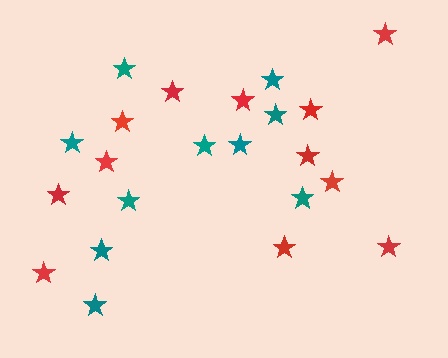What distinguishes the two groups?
There are 2 groups: one group of teal stars (10) and one group of red stars (12).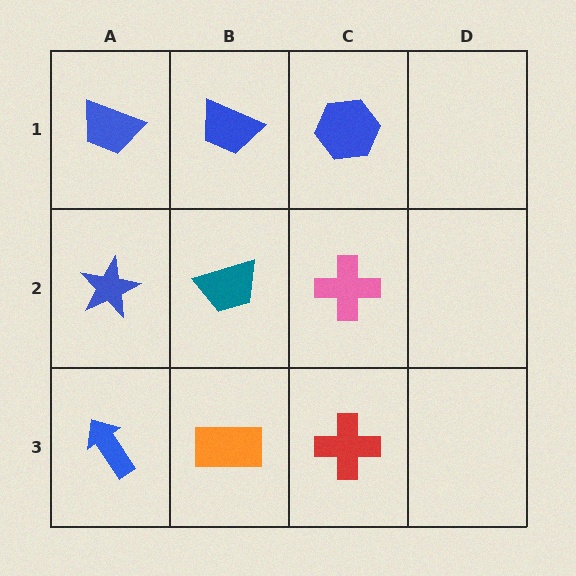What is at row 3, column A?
A blue arrow.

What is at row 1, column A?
A blue trapezoid.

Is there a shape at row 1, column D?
No, that cell is empty.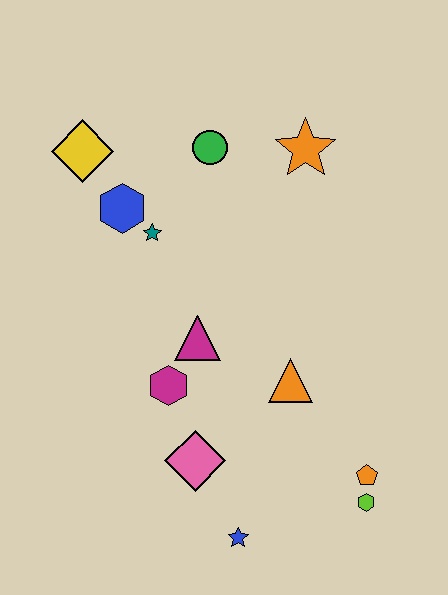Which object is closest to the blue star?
The pink diamond is closest to the blue star.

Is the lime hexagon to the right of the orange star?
Yes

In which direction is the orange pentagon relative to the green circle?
The orange pentagon is below the green circle.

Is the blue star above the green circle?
No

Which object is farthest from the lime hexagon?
The yellow diamond is farthest from the lime hexagon.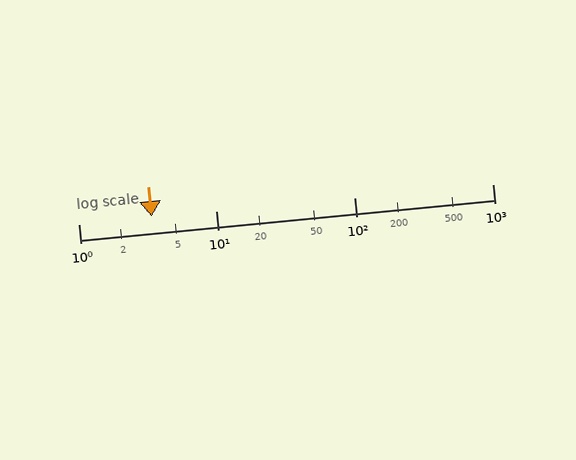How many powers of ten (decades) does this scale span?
The scale spans 3 decades, from 1 to 1000.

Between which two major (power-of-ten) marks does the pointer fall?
The pointer is between 1 and 10.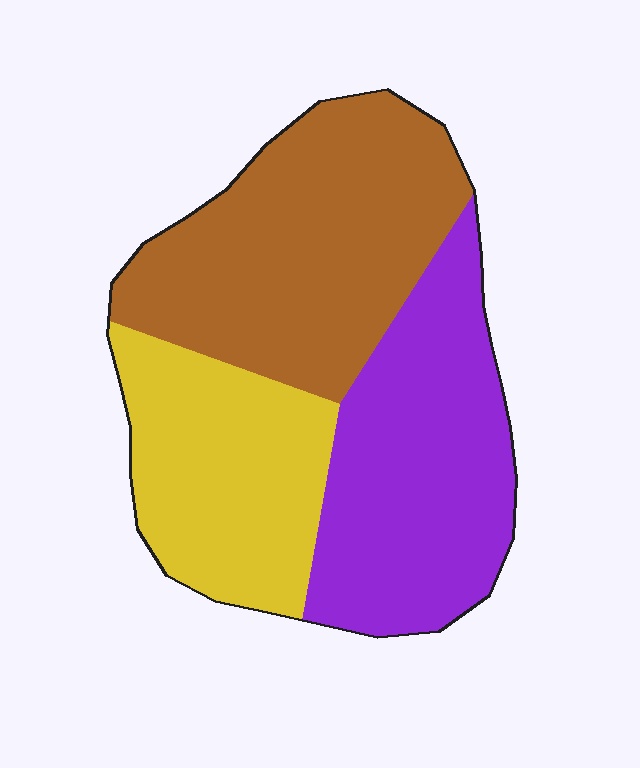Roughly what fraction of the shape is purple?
Purple covers 34% of the shape.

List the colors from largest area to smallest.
From largest to smallest: brown, purple, yellow.